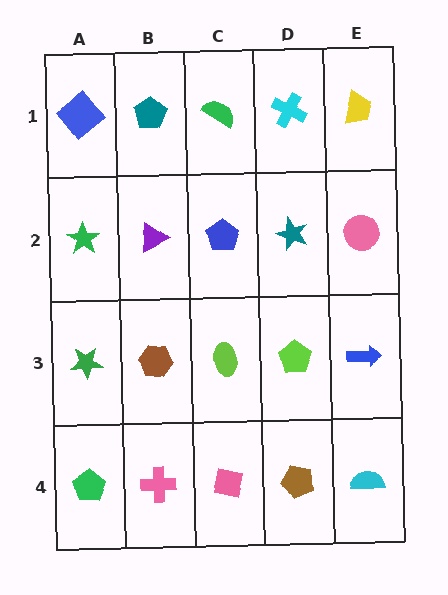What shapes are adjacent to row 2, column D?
A cyan cross (row 1, column D), a lime pentagon (row 3, column D), a blue pentagon (row 2, column C), a pink circle (row 2, column E).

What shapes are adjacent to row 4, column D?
A lime pentagon (row 3, column D), a pink square (row 4, column C), a cyan semicircle (row 4, column E).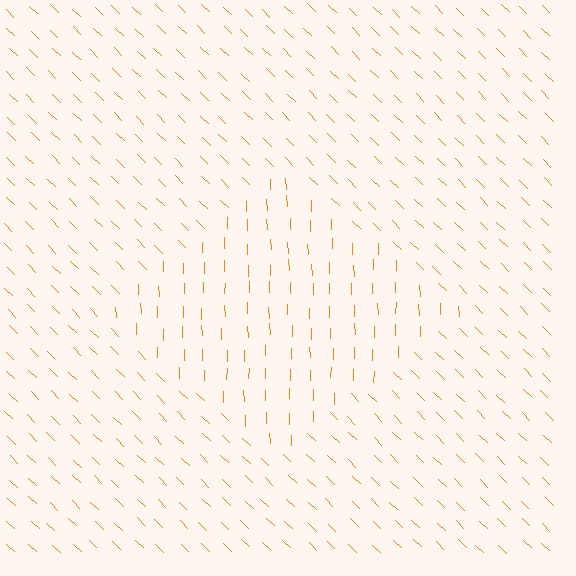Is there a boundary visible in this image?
Yes, there is a texture boundary formed by a change in line orientation.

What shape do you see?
I see a diamond.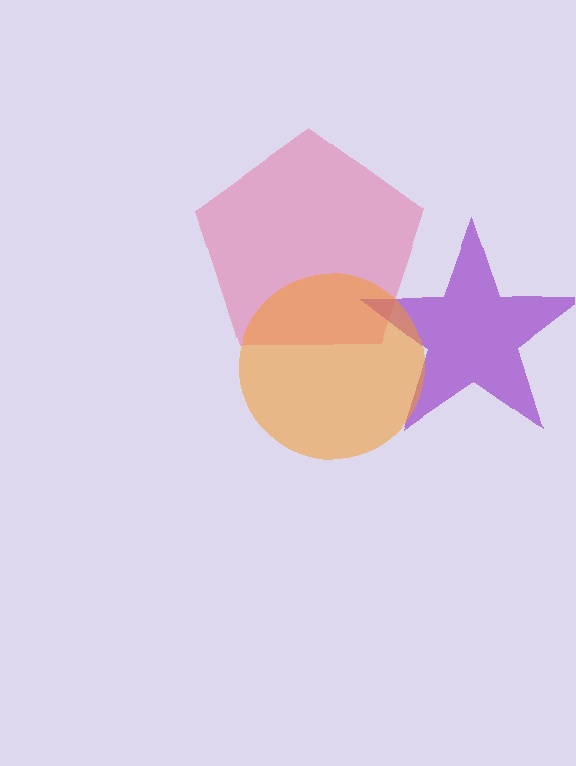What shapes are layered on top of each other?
The layered shapes are: a pink pentagon, a purple star, an orange circle.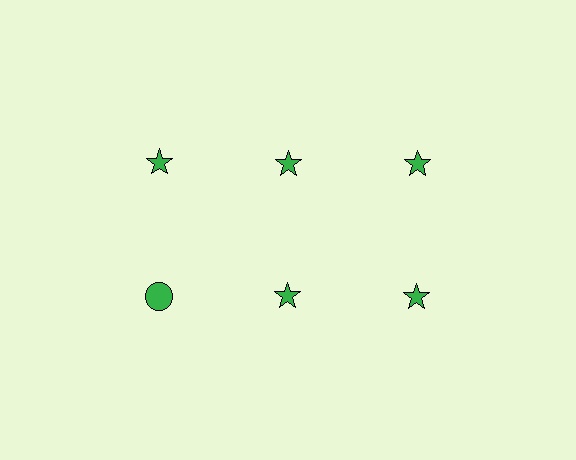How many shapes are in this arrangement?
There are 6 shapes arranged in a grid pattern.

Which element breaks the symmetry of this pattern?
The green circle in the second row, leftmost column breaks the symmetry. All other shapes are green stars.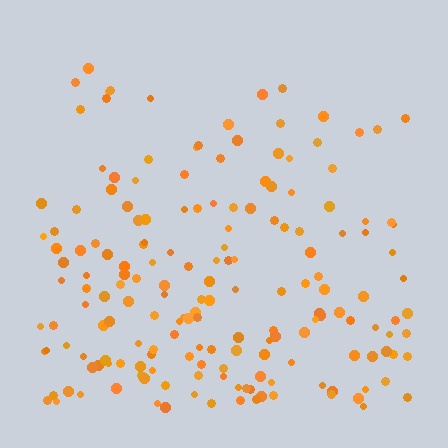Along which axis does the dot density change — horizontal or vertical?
Vertical.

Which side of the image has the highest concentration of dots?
The bottom.